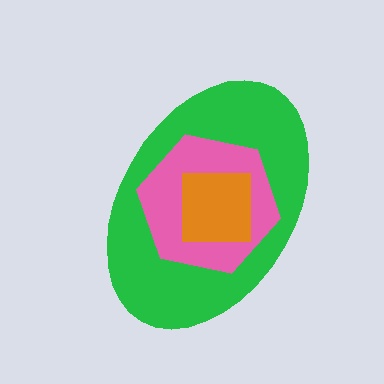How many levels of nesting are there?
3.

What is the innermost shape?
The orange square.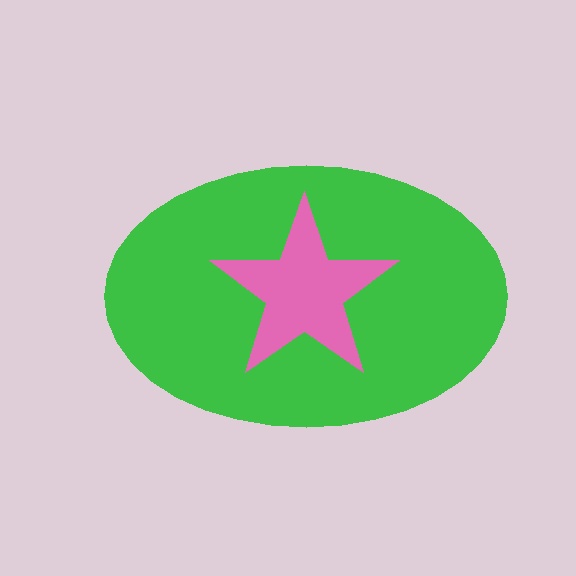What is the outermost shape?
The green ellipse.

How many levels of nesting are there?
2.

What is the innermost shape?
The pink star.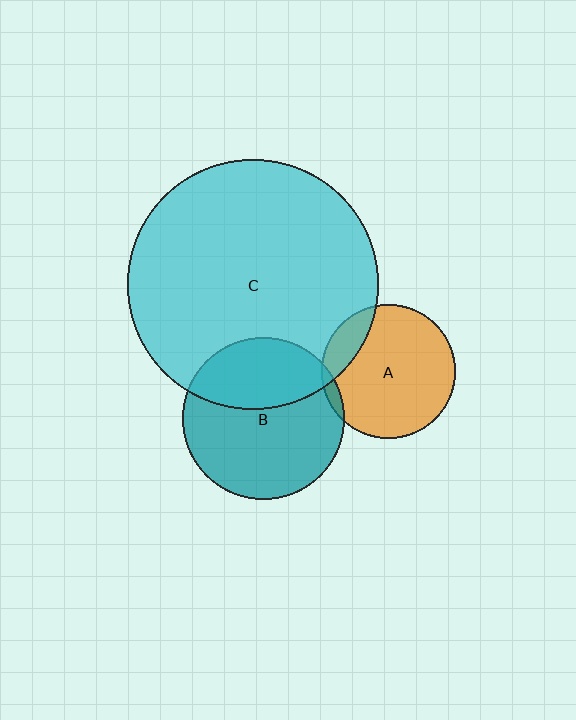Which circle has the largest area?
Circle C (cyan).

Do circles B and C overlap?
Yes.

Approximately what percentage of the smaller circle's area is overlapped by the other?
Approximately 35%.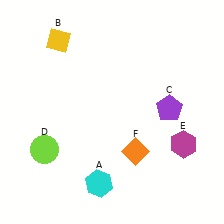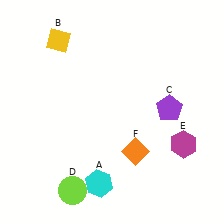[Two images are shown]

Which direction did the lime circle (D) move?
The lime circle (D) moved down.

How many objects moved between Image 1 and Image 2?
1 object moved between the two images.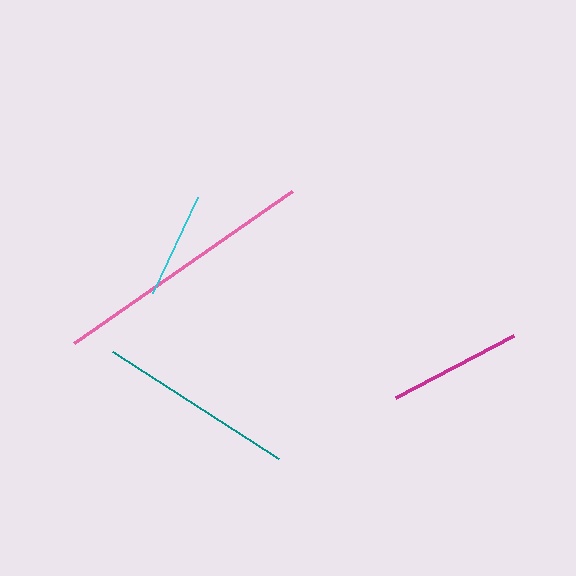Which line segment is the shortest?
The cyan line is the shortest at approximately 106 pixels.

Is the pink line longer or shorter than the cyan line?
The pink line is longer than the cyan line.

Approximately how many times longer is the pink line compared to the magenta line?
The pink line is approximately 2.0 times the length of the magenta line.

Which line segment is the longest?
The pink line is the longest at approximately 266 pixels.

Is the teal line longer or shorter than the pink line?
The pink line is longer than the teal line.